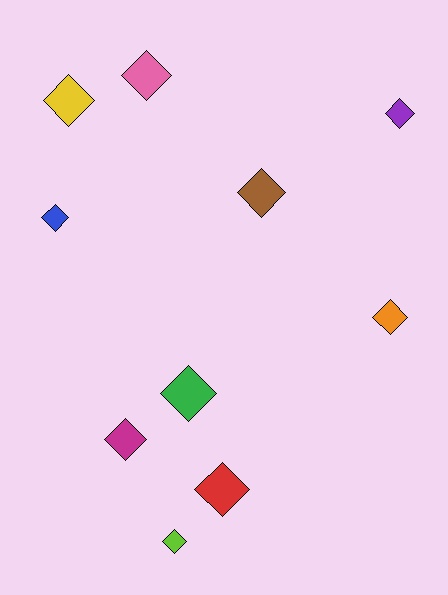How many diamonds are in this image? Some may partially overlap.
There are 10 diamonds.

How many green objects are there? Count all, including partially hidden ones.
There is 1 green object.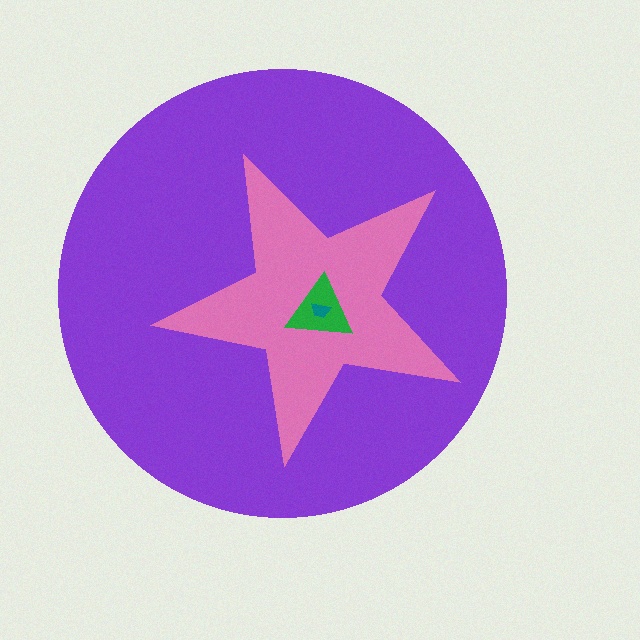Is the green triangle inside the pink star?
Yes.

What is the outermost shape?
The purple circle.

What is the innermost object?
The teal trapezoid.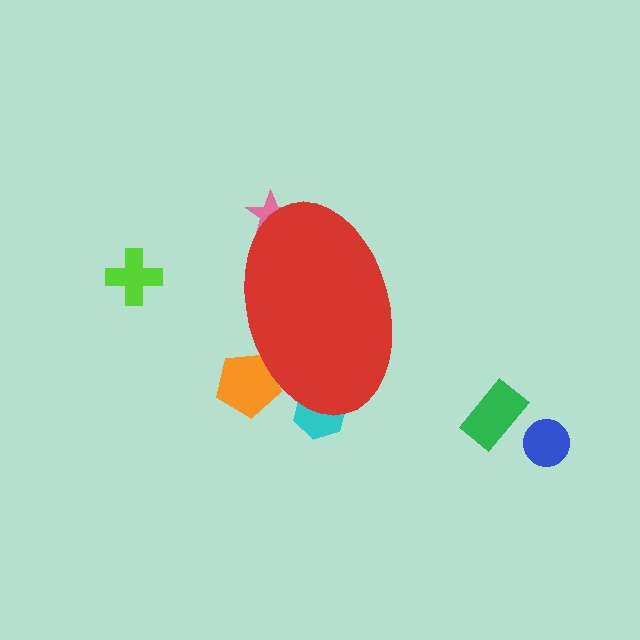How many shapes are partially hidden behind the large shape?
3 shapes are partially hidden.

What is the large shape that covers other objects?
A red ellipse.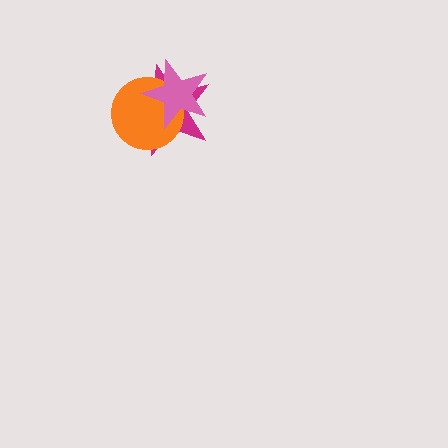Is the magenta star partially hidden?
Yes, it is partially covered by another shape.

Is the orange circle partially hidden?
Yes, it is partially covered by another shape.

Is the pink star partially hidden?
No, no other shape covers it.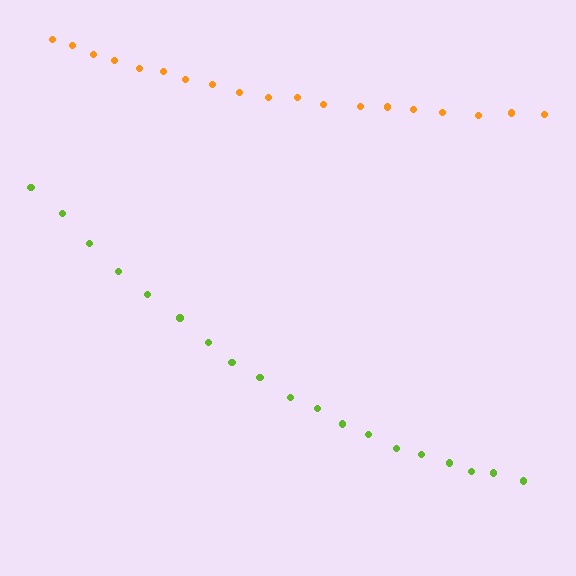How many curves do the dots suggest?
There are 2 distinct paths.